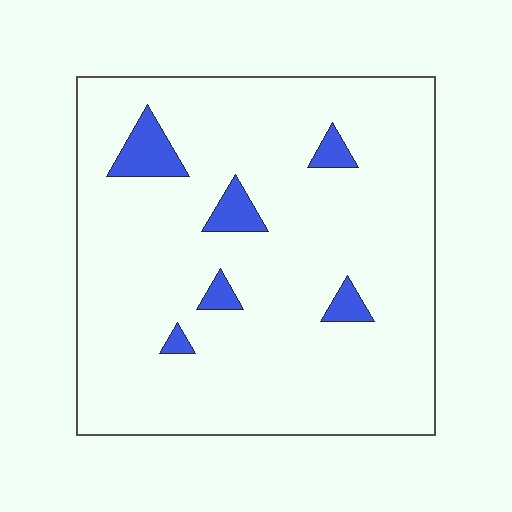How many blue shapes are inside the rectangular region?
6.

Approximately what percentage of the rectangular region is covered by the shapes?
Approximately 5%.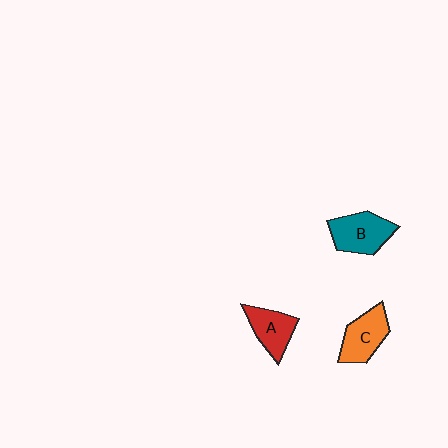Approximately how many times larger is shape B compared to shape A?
Approximately 1.3 times.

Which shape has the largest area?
Shape B (teal).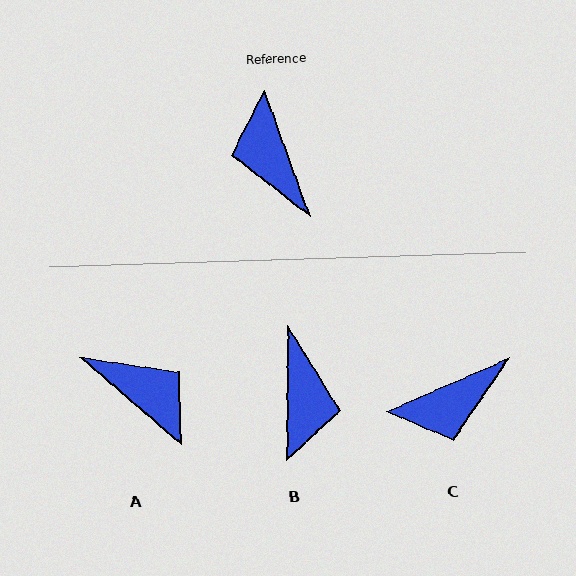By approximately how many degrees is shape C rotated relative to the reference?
Approximately 93 degrees counter-clockwise.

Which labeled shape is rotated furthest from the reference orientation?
B, about 159 degrees away.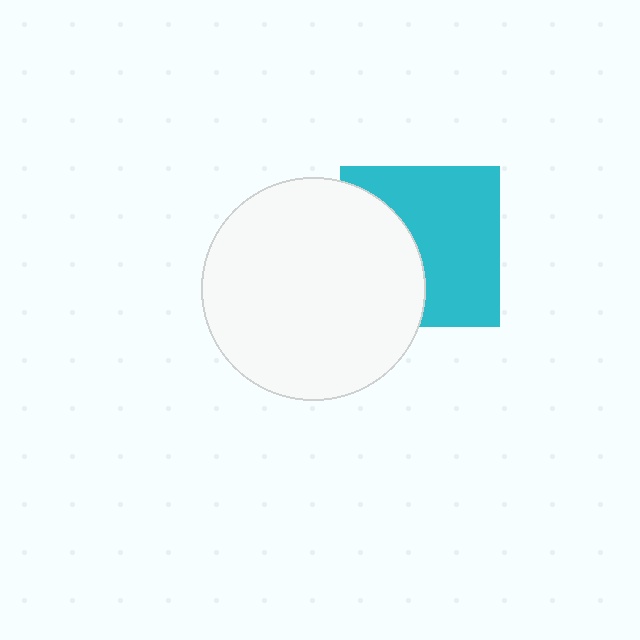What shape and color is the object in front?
The object in front is a white circle.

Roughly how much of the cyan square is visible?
About half of it is visible (roughly 60%).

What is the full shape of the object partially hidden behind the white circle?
The partially hidden object is a cyan square.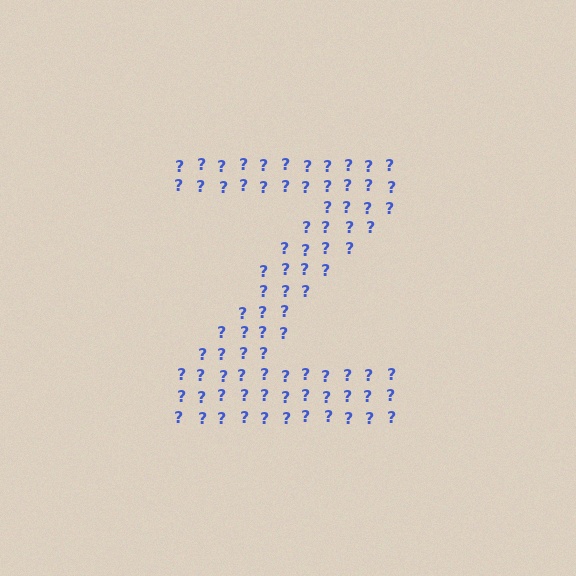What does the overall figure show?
The overall figure shows the letter Z.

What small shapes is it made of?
It is made of small question marks.